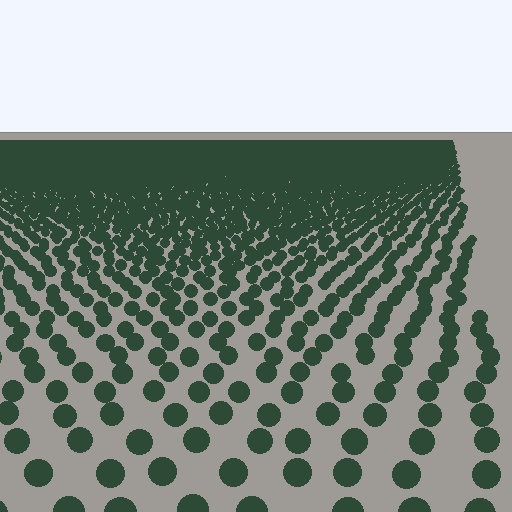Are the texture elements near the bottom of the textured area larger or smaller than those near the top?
Larger. Near the bottom, elements are closer to the viewer and appear at a bigger on-screen size.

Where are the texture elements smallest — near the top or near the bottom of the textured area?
Near the top.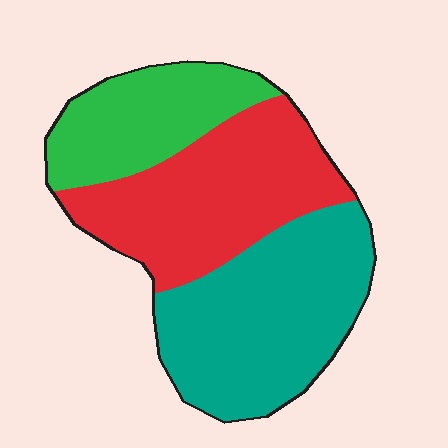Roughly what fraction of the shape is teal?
Teal covers 40% of the shape.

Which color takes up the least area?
Green, at roughly 25%.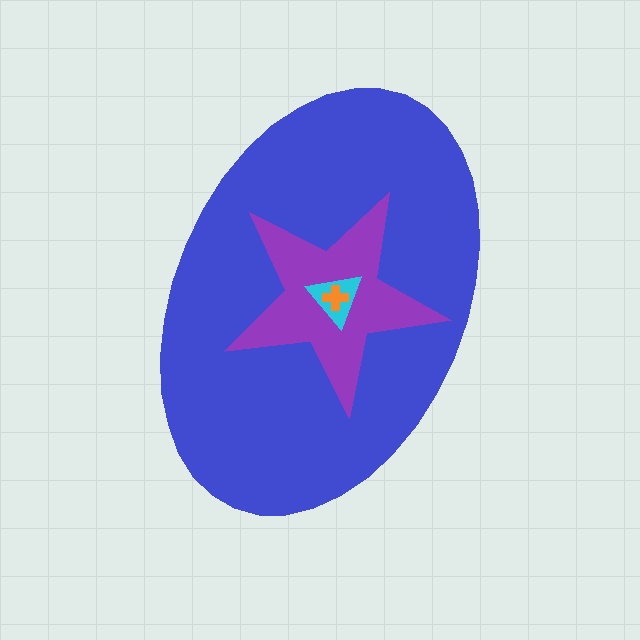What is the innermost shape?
The orange cross.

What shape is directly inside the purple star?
The cyan triangle.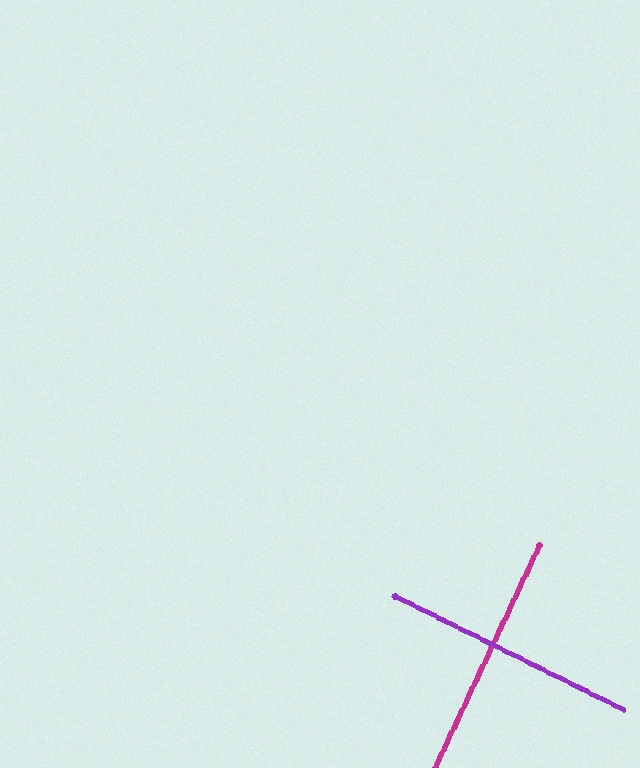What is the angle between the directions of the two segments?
Approximately 89 degrees.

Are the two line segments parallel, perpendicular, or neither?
Perpendicular — they meet at approximately 89°.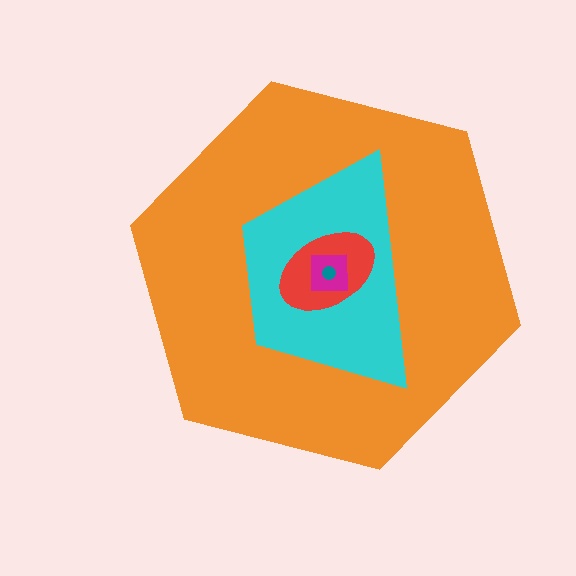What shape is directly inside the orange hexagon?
The cyan trapezoid.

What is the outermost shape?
The orange hexagon.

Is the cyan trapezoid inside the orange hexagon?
Yes.